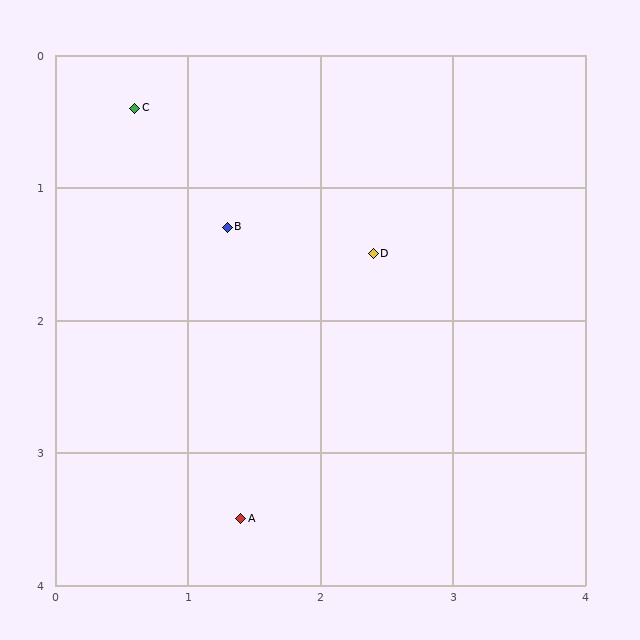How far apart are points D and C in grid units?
Points D and C are about 2.1 grid units apart.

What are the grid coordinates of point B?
Point B is at approximately (1.3, 1.3).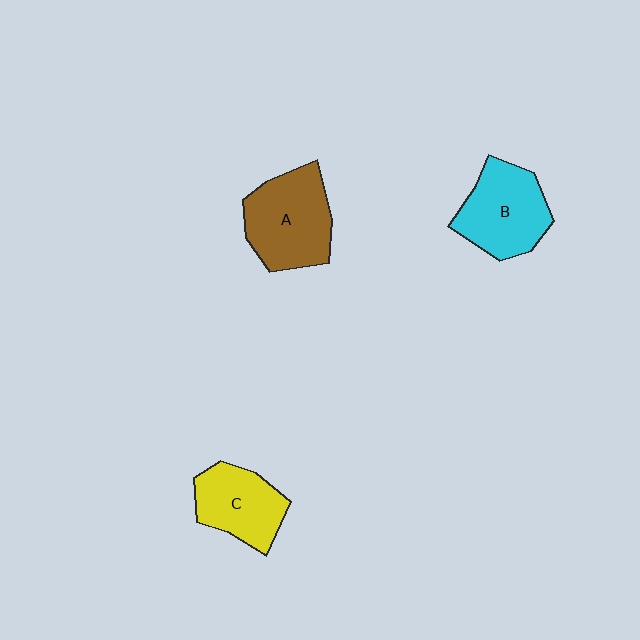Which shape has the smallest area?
Shape C (yellow).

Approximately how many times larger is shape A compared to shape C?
Approximately 1.3 times.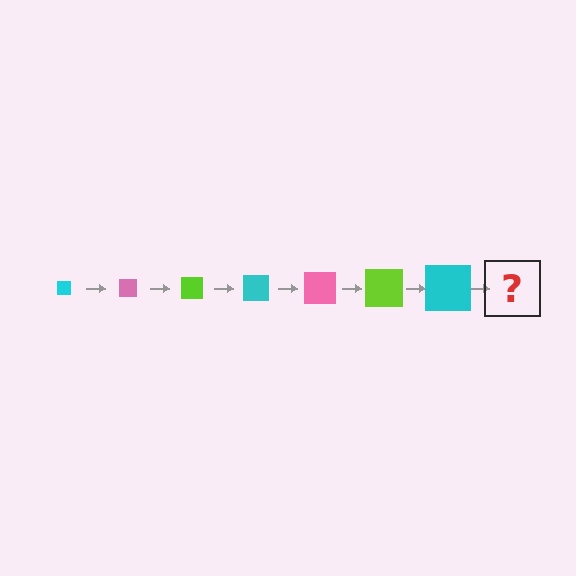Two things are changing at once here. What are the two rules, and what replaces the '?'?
The two rules are that the square grows larger each step and the color cycles through cyan, pink, and lime. The '?' should be a pink square, larger than the previous one.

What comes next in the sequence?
The next element should be a pink square, larger than the previous one.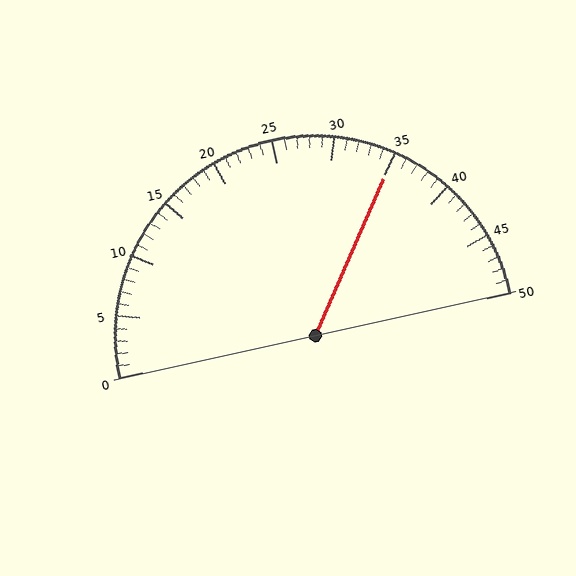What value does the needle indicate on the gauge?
The needle indicates approximately 35.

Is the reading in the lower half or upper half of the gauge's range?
The reading is in the upper half of the range (0 to 50).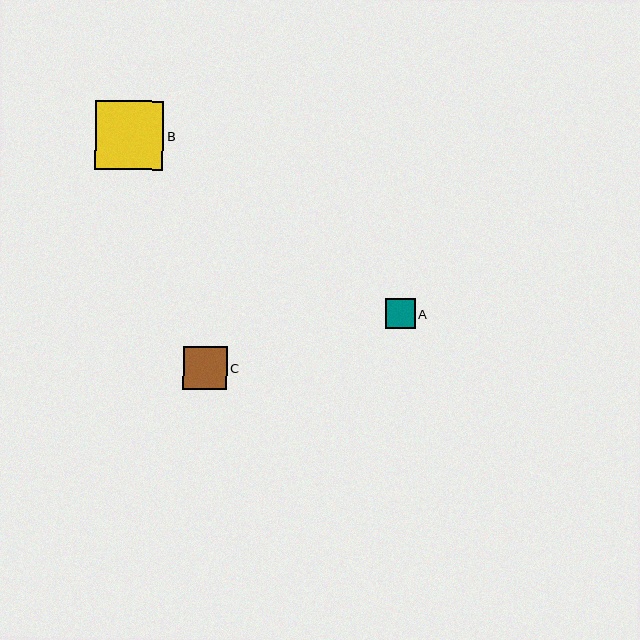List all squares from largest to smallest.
From largest to smallest: B, C, A.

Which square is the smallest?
Square A is the smallest with a size of approximately 30 pixels.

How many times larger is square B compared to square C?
Square B is approximately 1.6 times the size of square C.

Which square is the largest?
Square B is the largest with a size of approximately 69 pixels.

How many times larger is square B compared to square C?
Square B is approximately 1.6 times the size of square C.